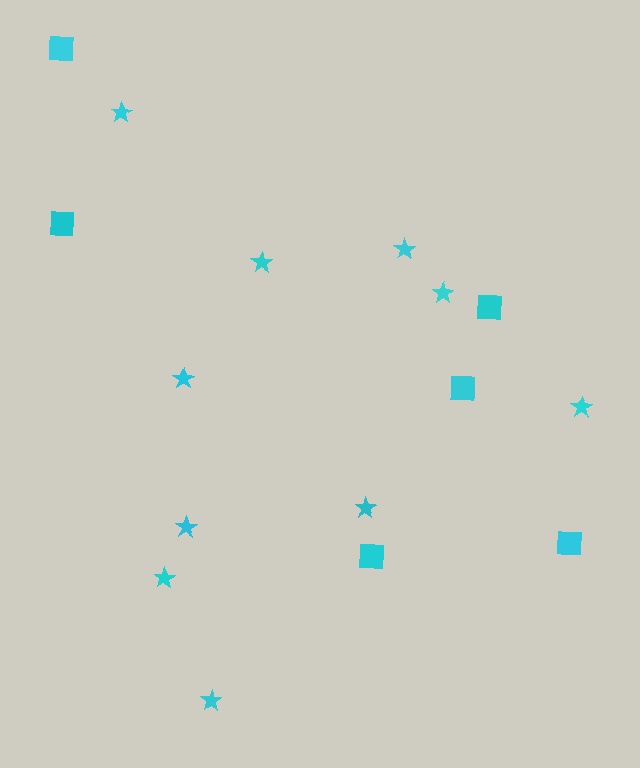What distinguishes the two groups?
There are 2 groups: one group of stars (10) and one group of squares (6).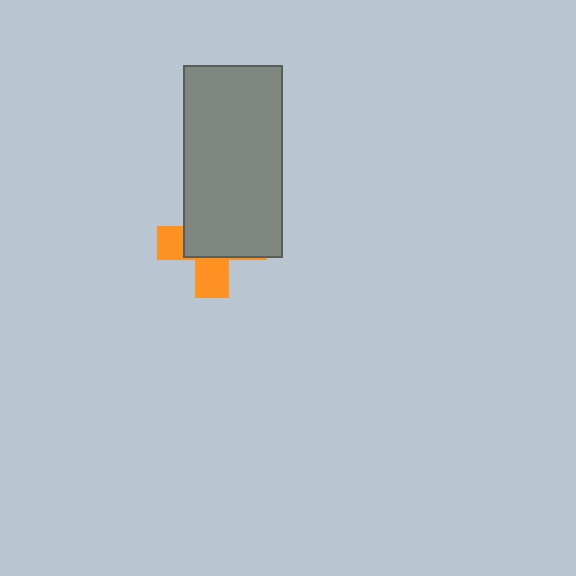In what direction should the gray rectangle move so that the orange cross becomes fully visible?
The gray rectangle should move toward the upper-right. That is the shortest direction to clear the overlap and leave the orange cross fully visible.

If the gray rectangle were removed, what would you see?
You would see the complete orange cross.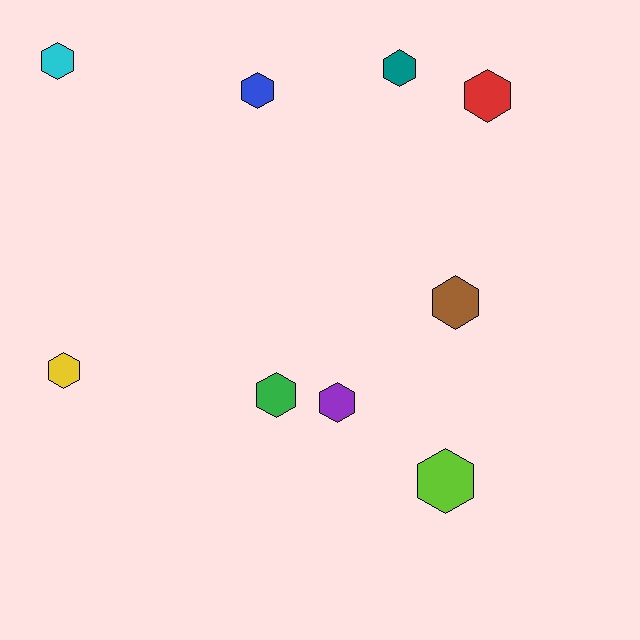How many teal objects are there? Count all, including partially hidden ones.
There is 1 teal object.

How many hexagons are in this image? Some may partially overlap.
There are 9 hexagons.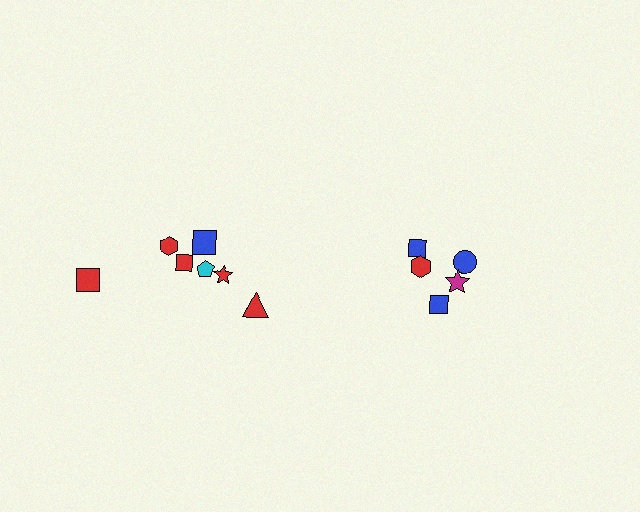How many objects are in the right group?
There are 5 objects.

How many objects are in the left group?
There are 7 objects.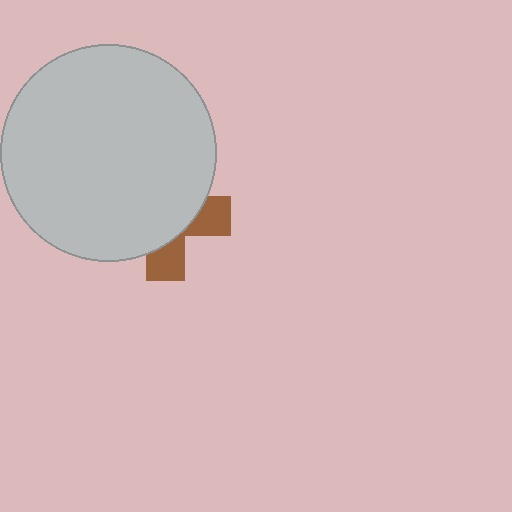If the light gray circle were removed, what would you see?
You would see the complete brown cross.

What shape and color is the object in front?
The object in front is a light gray circle.